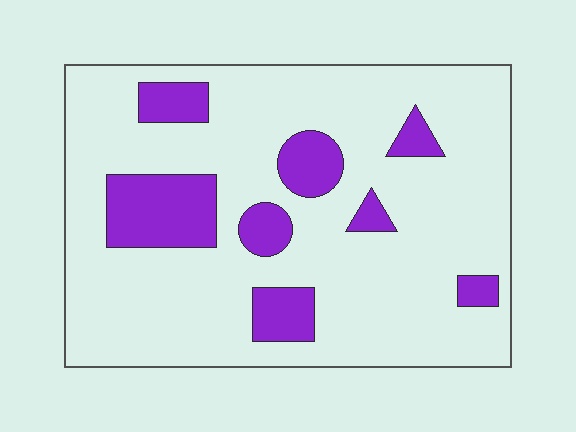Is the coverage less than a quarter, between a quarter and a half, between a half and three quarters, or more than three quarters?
Less than a quarter.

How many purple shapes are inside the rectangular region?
8.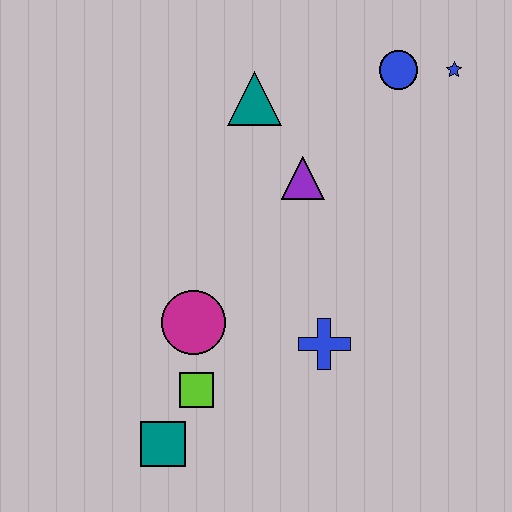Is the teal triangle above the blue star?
No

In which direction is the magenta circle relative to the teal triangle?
The magenta circle is below the teal triangle.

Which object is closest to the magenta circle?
The lime square is closest to the magenta circle.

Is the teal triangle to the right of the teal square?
Yes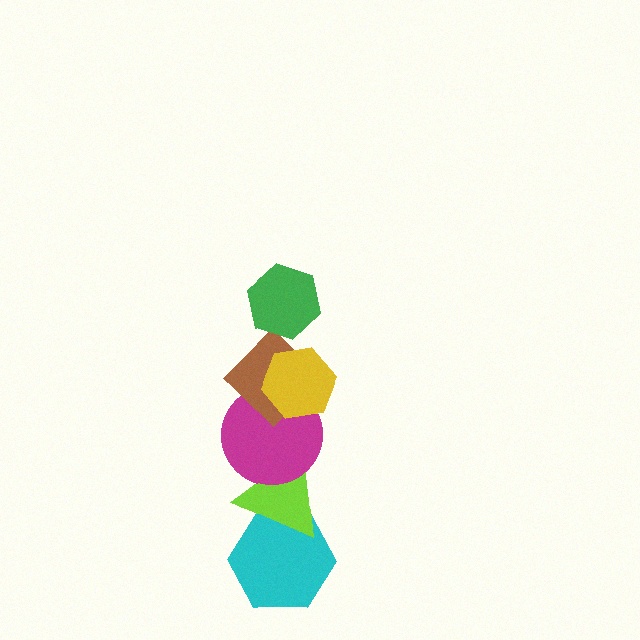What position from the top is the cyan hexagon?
The cyan hexagon is 6th from the top.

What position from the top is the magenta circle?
The magenta circle is 4th from the top.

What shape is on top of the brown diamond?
The yellow hexagon is on top of the brown diamond.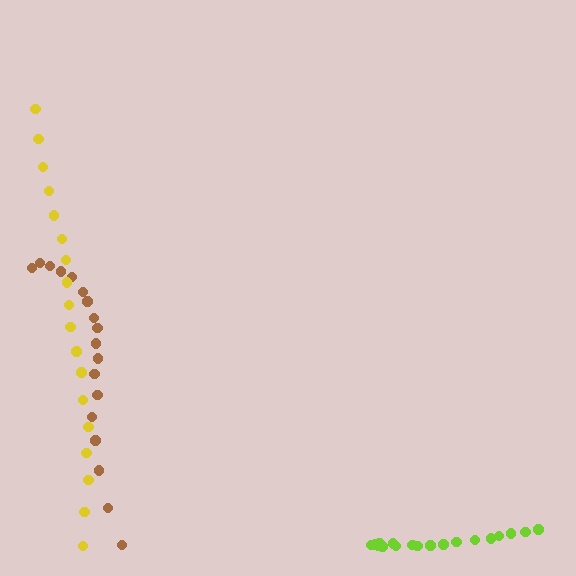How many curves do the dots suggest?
There are 3 distinct paths.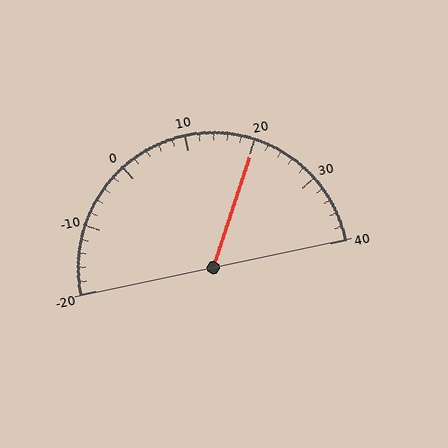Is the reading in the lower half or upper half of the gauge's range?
The reading is in the upper half of the range (-20 to 40).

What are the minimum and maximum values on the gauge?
The gauge ranges from -20 to 40.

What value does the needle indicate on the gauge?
The needle indicates approximately 20.